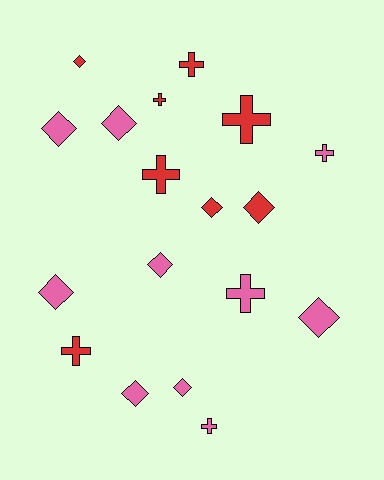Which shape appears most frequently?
Diamond, with 10 objects.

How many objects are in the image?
There are 18 objects.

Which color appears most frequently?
Pink, with 10 objects.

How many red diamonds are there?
There are 3 red diamonds.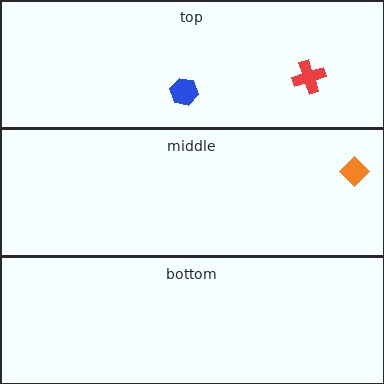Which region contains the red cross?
The top region.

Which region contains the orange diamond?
The middle region.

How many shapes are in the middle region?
1.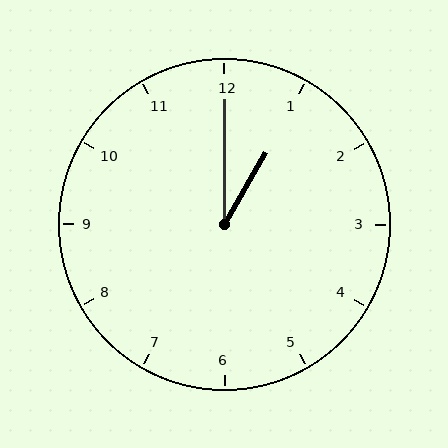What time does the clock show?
1:00.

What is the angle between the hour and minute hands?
Approximately 30 degrees.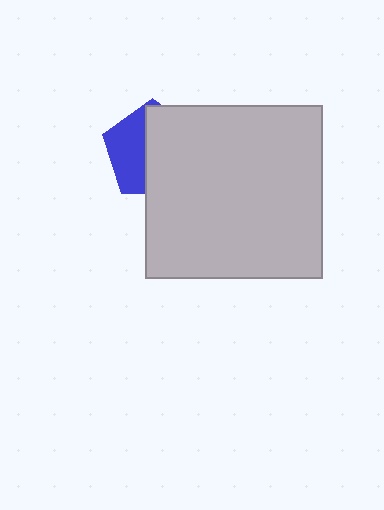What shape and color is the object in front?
The object in front is a light gray rectangle.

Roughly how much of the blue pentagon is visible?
A small part of it is visible (roughly 41%).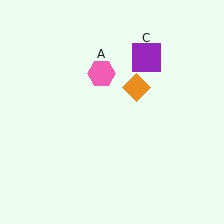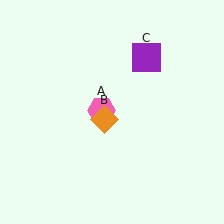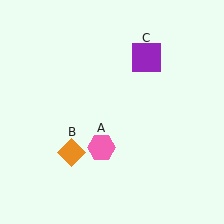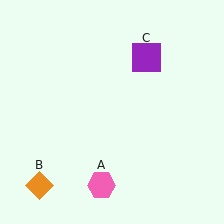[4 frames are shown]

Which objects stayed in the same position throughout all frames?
Purple square (object C) remained stationary.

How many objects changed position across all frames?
2 objects changed position: pink hexagon (object A), orange diamond (object B).